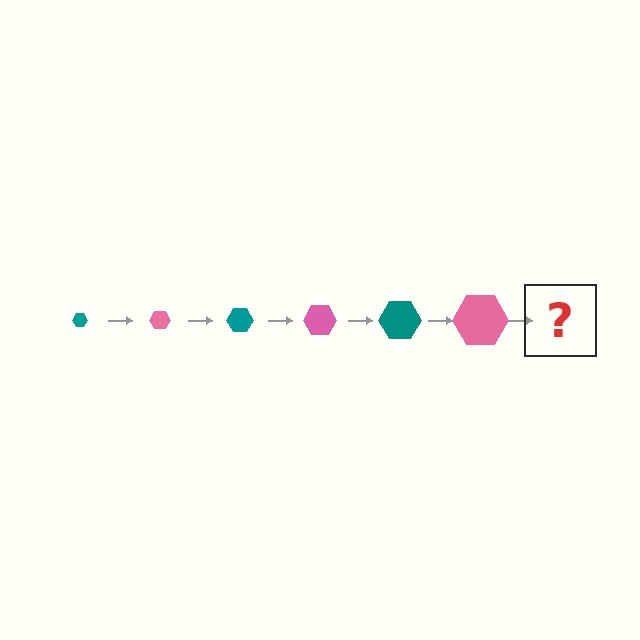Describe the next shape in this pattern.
It should be a teal hexagon, larger than the previous one.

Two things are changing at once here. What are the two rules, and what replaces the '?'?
The two rules are that the hexagon grows larger each step and the color cycles through teal and pink. The '?' should be a teal hexagon, larger than the previous one.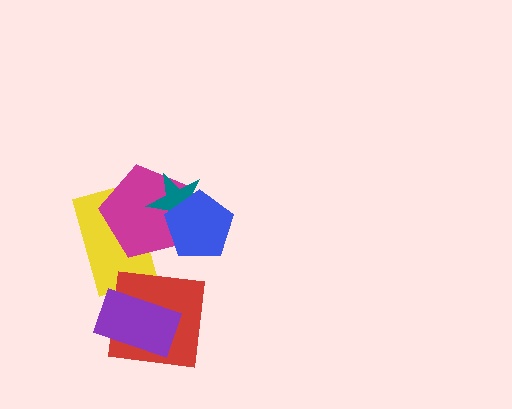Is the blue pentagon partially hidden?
No, no other shape covers it.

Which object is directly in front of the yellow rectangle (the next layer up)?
The magenta pentagon is directly in front of the yellow rectangle.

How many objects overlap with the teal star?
3 objects overlap with the teal star.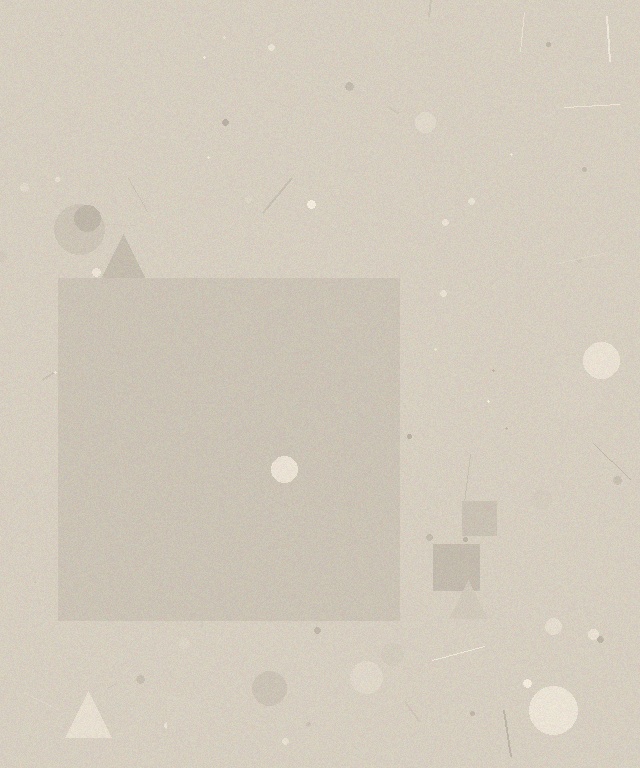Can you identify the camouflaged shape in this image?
The camouflaged shape is a square.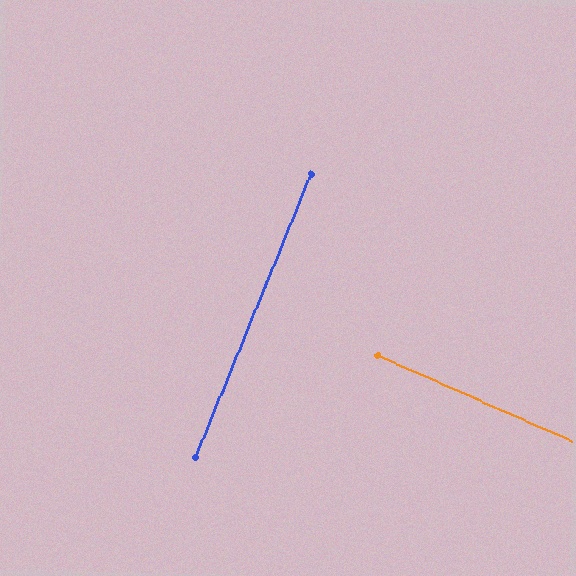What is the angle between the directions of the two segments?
Approximately 88 degrees.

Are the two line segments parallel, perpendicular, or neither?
Perpendicular — they meet at approximately 88°.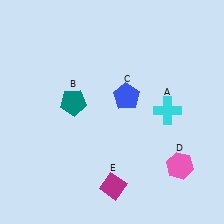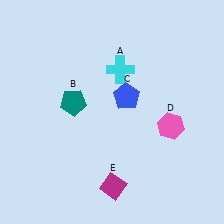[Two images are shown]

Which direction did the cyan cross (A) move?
The cyan cross (A) moved left.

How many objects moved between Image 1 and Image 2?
2 objects moved between the two images.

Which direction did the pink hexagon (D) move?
The pink hexagon (D) moved up.